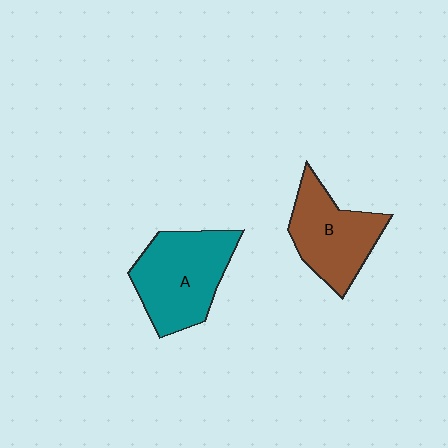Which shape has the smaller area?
Shape B (brown).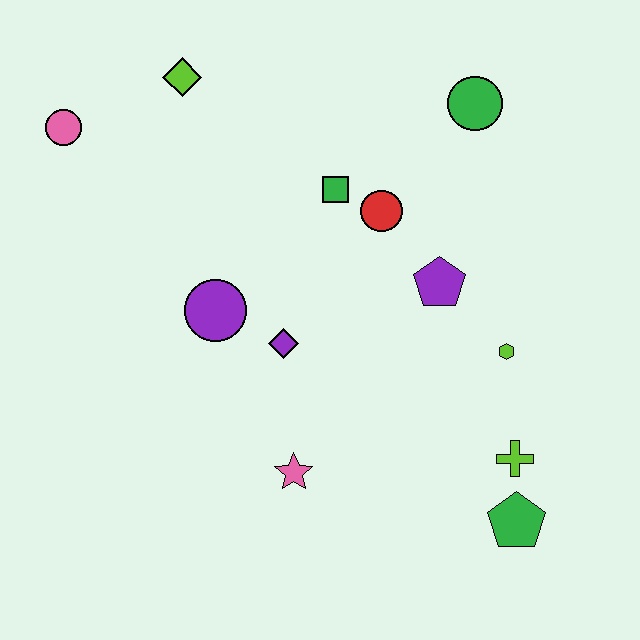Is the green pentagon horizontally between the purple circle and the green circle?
No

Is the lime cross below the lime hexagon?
Yes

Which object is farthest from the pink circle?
The green pentagon is farthest from the pink circle.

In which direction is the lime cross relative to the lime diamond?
The lime cross is below the lime diamond.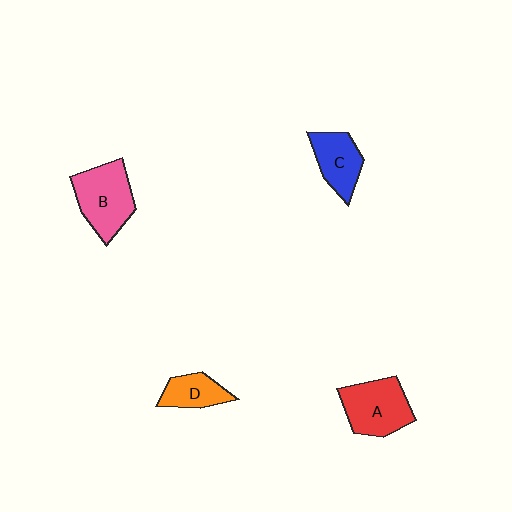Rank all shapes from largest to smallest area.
From largest to smallest: B (pink), A (red), C (blue), D (orange).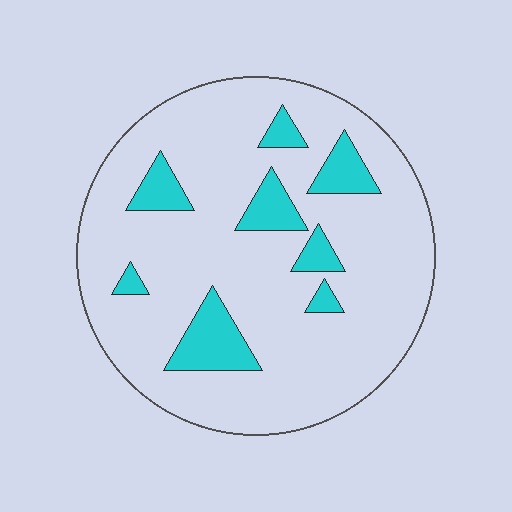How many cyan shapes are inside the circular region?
8.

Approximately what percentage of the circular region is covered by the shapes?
Approximately 15%.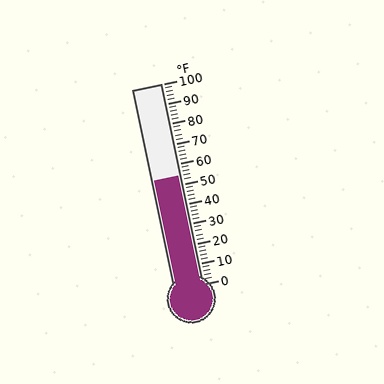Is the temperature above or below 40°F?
The temperature is above 40°F.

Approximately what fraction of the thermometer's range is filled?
The thermometer is filled to approximately 55% of its range.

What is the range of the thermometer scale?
The thermometer scale ranges from 0°F to 100°F.